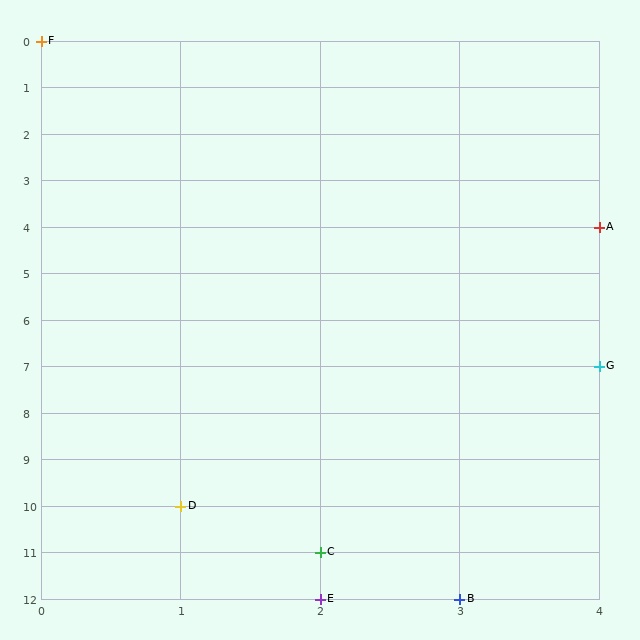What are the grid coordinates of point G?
Point G is at grid coordinates (4, 7).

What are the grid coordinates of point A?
Point A is at grid coordinates (4, 4).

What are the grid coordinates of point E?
Point E is at grid coordinates (2, 12).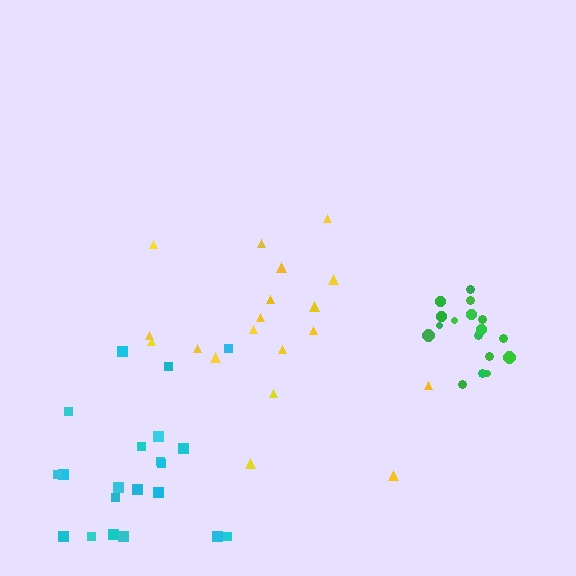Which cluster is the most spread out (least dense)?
Yellow.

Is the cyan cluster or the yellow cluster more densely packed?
Cyan.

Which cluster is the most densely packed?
Green.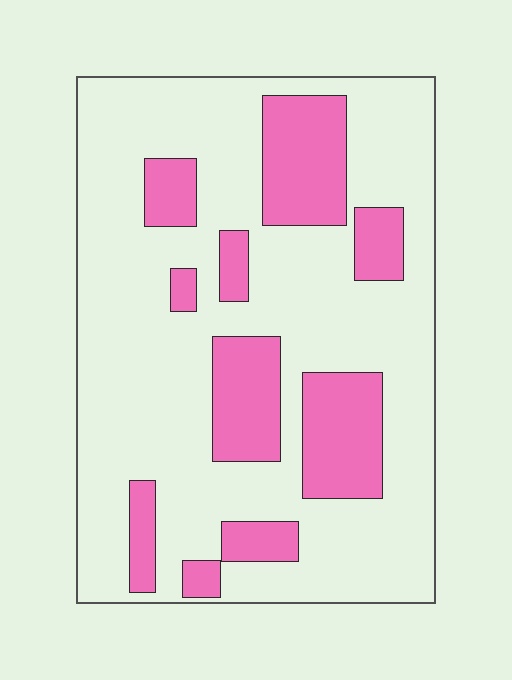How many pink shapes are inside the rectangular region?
10.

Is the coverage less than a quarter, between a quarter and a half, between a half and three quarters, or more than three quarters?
Between a quarter and a half.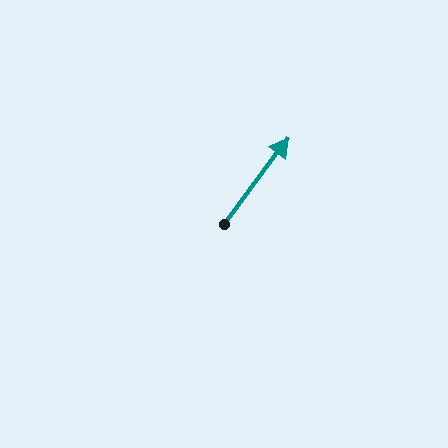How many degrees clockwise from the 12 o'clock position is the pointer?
Approximately 37 degrees.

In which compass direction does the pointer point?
Northeast.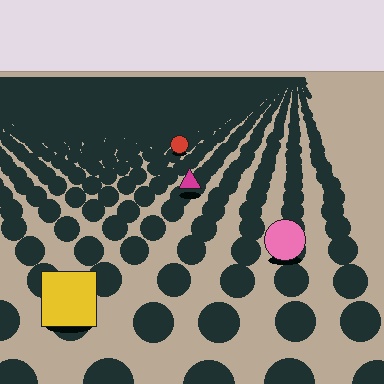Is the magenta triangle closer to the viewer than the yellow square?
No. The yellow square is closer — you can tell from the texture gradient: the ground texture is coarser near it.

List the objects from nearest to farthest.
From nearest to farthest: the yellow square, the pink circle, the magenta triangle, the red circle.